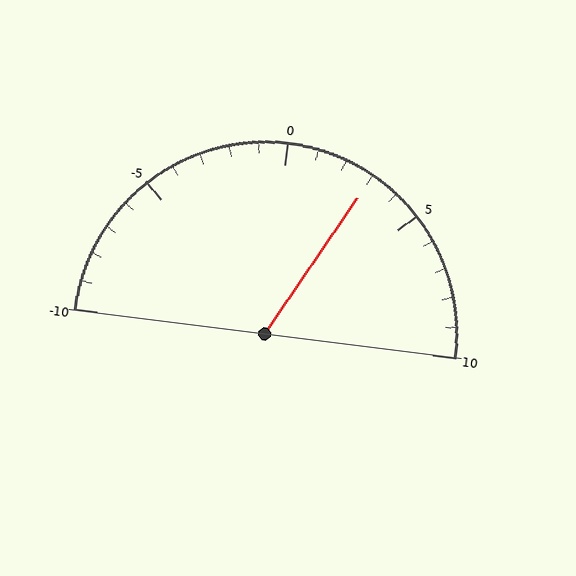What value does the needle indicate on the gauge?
The needle indicates approximately 3.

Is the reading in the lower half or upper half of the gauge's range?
The reading is in the upper half of the range (-10 to 10).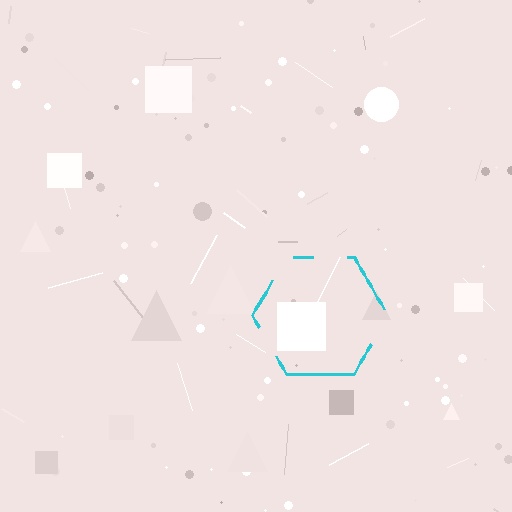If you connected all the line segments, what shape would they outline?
They would outline a hexagon.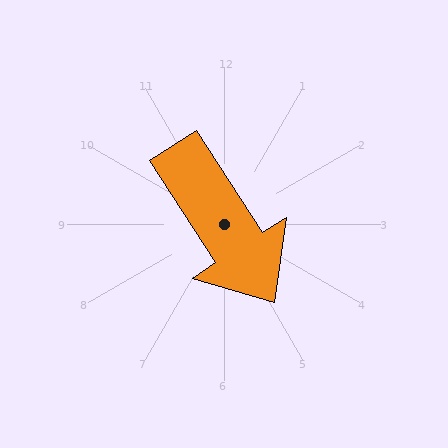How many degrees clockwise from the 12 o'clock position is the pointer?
Approximately 147 degrees.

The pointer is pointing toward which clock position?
Roughly 5 o'clock.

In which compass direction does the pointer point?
Southeast.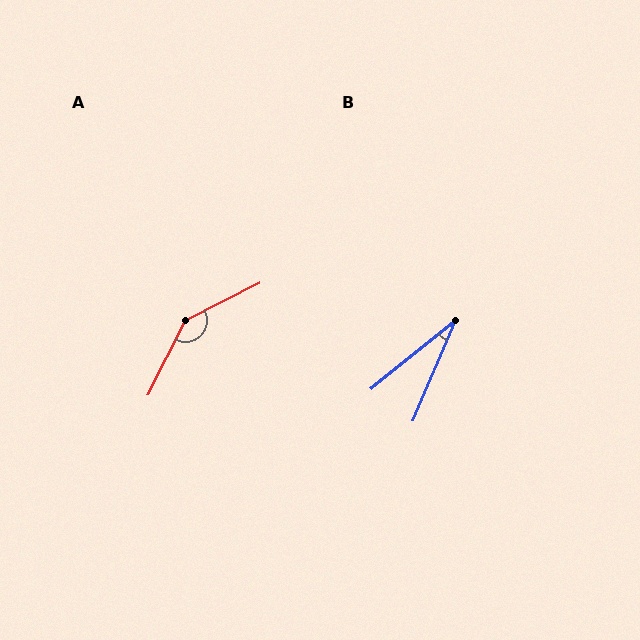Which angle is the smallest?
B, at approximately 28 degrees.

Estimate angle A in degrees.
Approximately 143 degrees.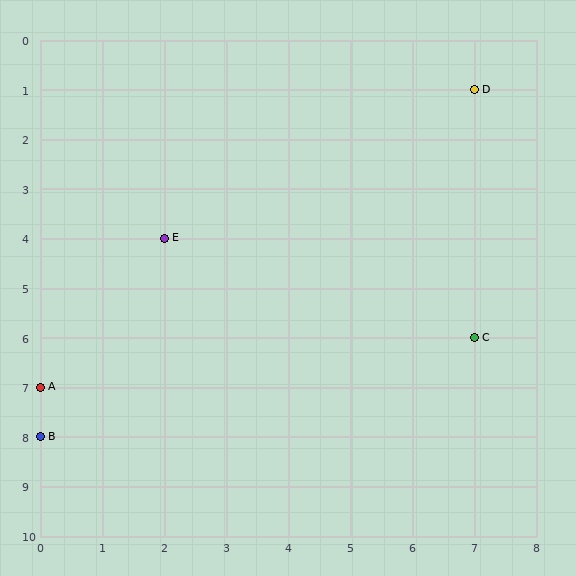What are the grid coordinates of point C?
Point C is at grid coordinates (7, 6).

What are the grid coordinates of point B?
Point B is at grid coordinates (0, 8).